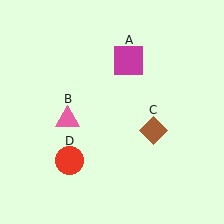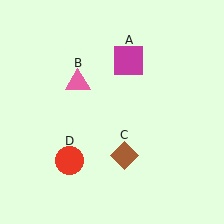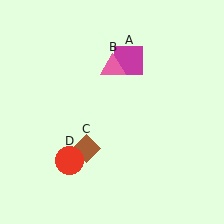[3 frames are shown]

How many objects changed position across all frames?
2 objects changed position: pink triangle (object B), brown diamond (object C).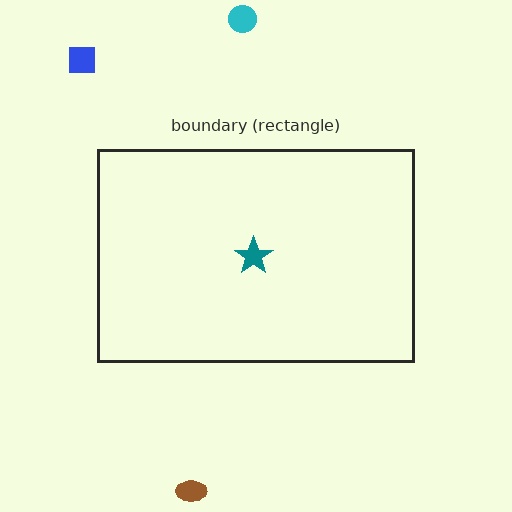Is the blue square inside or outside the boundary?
Outside.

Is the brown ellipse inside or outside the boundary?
Outside.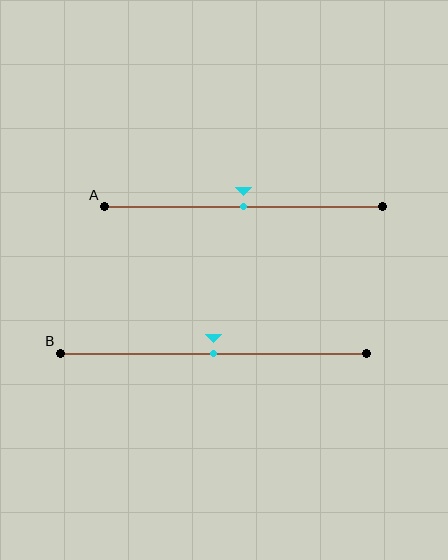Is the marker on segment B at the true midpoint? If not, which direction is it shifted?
Yes, the marker on segment B is at the true midpoint.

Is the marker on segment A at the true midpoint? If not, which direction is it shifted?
Yes, the marker on segment A is at the true midpoint.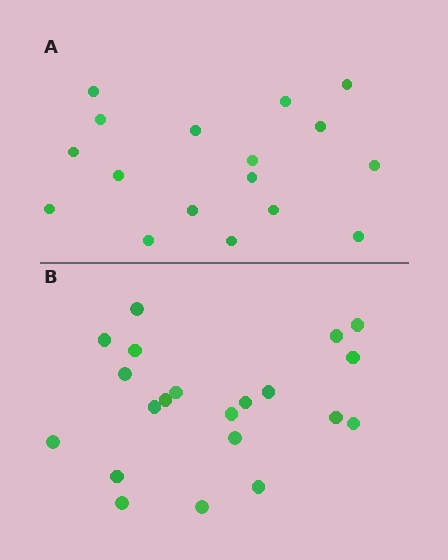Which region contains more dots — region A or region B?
Region B (the bottom region) has more dots.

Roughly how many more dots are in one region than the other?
Region B has about 4 more dots than region A.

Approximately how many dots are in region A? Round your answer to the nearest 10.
About 20 dots. (The exact count is 17, which rounds to 20.)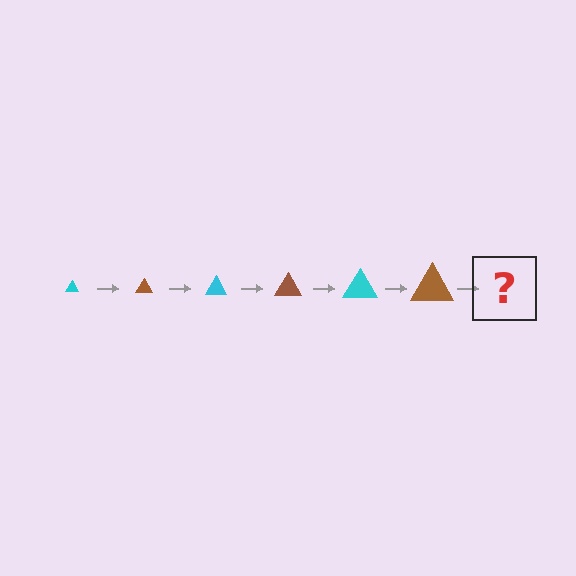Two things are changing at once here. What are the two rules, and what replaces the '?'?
The two rules are that the triangle grows larger each step and the color cycles through cyan and brown. The '?' should be a cyan triangle, larger than the previous one.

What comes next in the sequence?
The next element should be a cyan triangle, larger than the previous one.